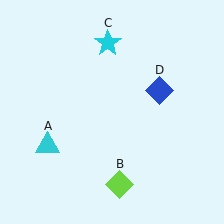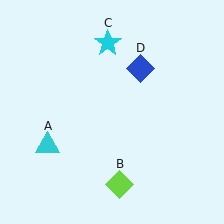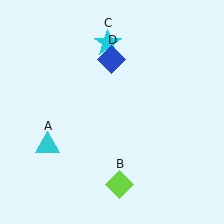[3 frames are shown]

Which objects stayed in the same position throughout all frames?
Cyan triangle (object A) and lime diamond (object B) and cyan star (object C) remained stationary.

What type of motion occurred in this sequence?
The blue diamond (object D) rotated counterclockwise around the center of the scene.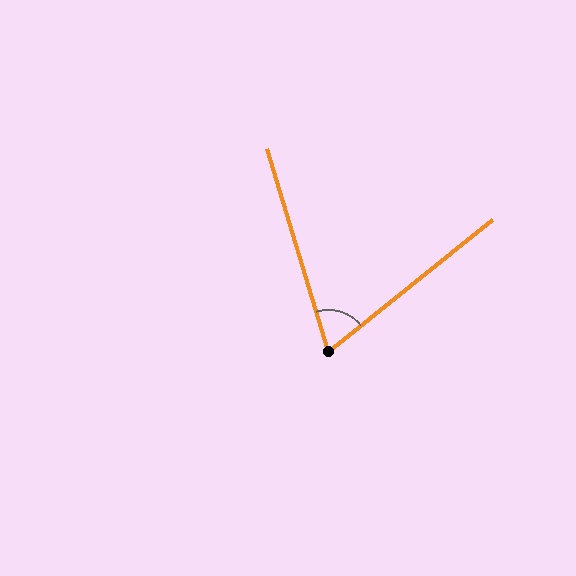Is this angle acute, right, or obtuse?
It is acute.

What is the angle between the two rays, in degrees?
Approximately 68 degrees.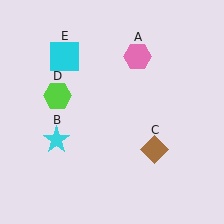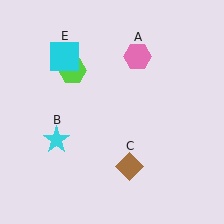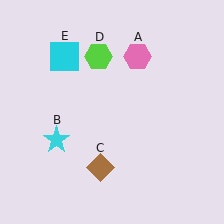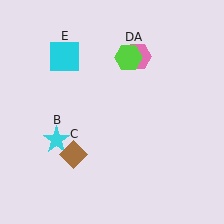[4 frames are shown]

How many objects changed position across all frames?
2 objects changed position: brown diamond (object C), lime hexagon (object D).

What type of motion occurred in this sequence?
The brown diamond (object C), lime hexagon (object D) rotated clockwise around the center of the scene.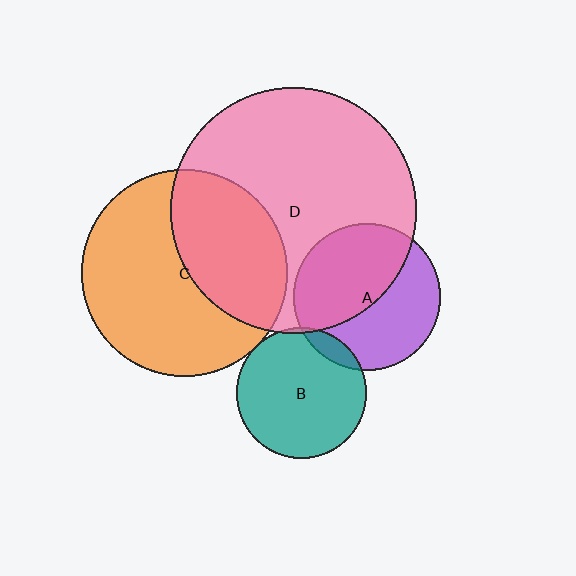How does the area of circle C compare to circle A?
Approximately 2.0 times.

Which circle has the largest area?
Circle D (pink).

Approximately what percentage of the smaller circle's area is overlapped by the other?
Approximately 50%.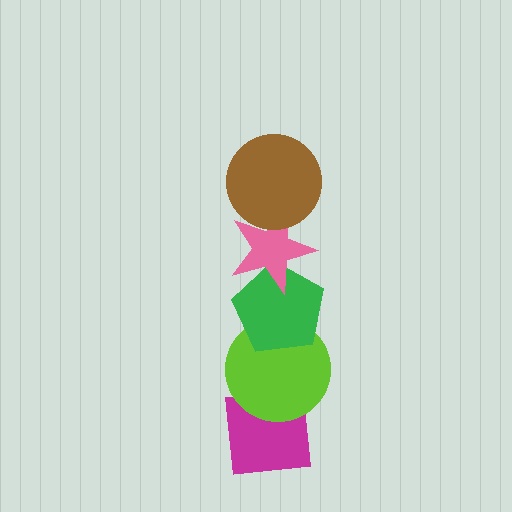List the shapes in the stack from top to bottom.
From top to bottom: the brown circle, the pink star, the green pentagon, the lime circle, the magenta square.